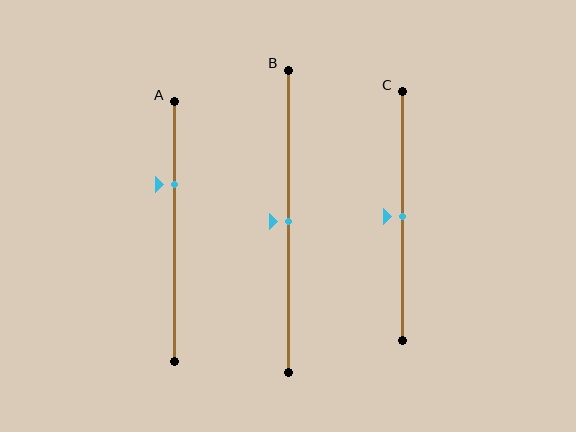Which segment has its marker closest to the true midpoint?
Segment B has its marker closest to the true midpoint.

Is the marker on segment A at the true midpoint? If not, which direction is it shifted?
No, the marker on segment A is shifted upward by about 18% of the segment length.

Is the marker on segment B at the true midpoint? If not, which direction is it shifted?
Yes, the marker on segment B is at the true midpoint.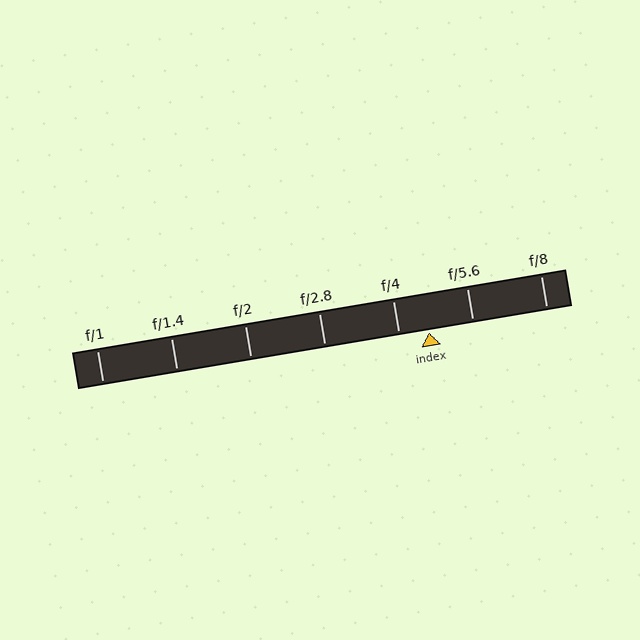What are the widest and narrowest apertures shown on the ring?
The widest aperture shown is f/1 and the narrowest is f/8.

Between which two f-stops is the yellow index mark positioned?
The index mark is between f/4 and f/5.6.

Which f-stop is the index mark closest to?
The index mark is closest to f/4.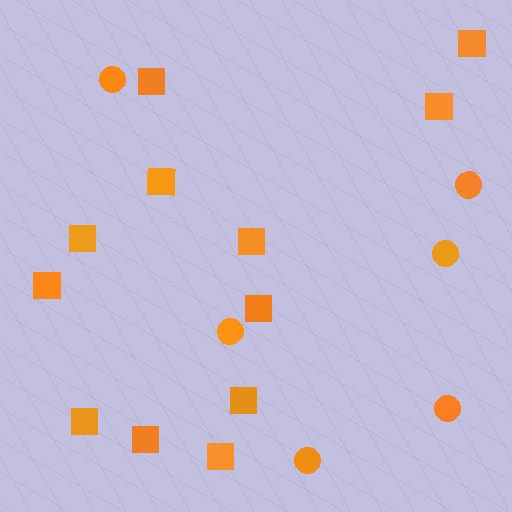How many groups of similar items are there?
There are 2 groups: one group of squares (12) and one group of circles (6).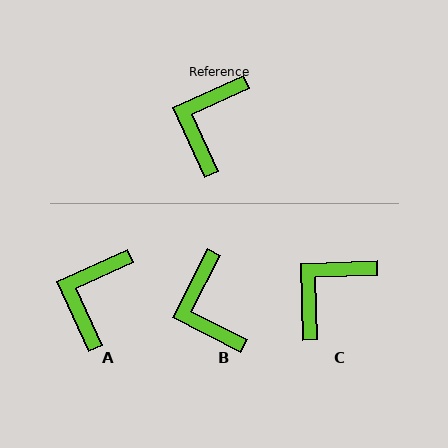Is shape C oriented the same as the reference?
No, it is off by about 23 degrees.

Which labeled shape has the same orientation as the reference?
A.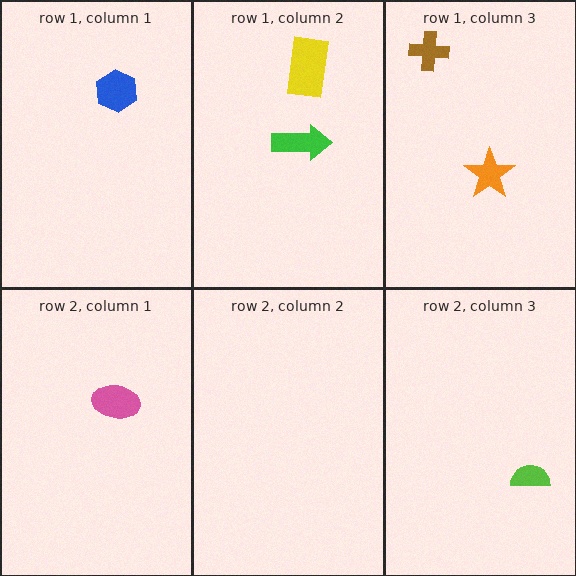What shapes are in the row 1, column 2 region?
The yellow rectangle, the green arrow.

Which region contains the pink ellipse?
The row 2, column 1 region.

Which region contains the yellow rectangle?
The row 1, column 2 region.